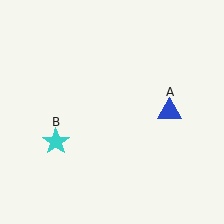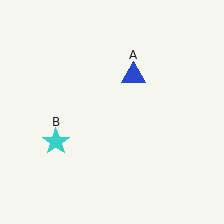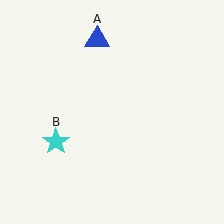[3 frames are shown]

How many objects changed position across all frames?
1 object changed position: blue triangle (object A).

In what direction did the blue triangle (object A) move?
The blue triangle (object A) moved up and to the left.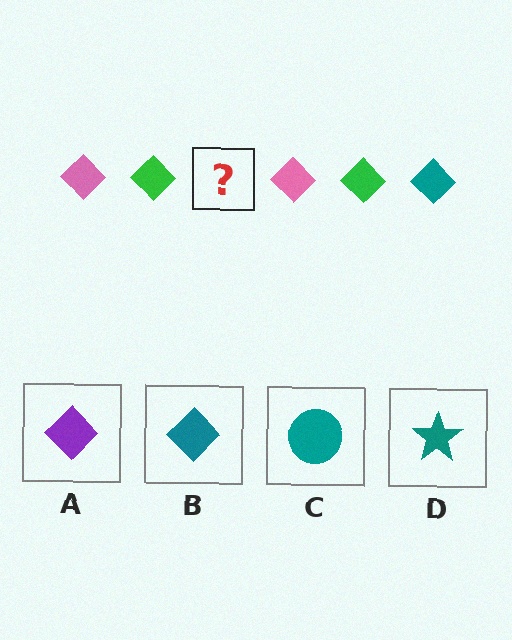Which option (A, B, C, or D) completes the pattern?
B.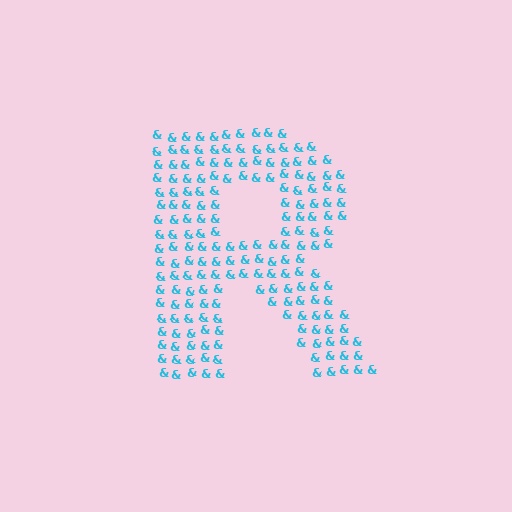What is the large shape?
The large shape is the letter R.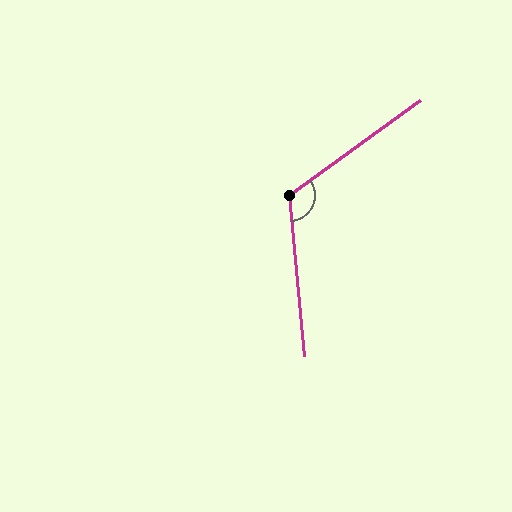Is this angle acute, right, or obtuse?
It is obtuse.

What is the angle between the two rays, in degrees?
Approximately 121 degrees.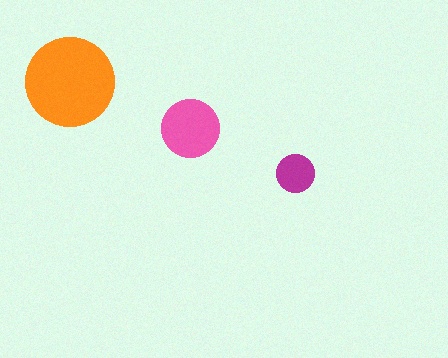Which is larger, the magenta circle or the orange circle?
The orange one.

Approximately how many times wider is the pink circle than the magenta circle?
About 1.5 times wider.